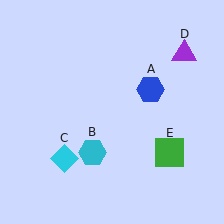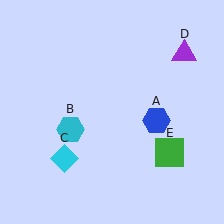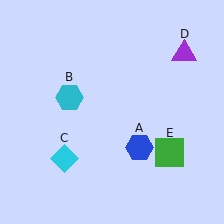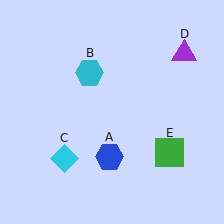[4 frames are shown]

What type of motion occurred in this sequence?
The blue hexagon (object A), cyan hexagon (object B) rotated clockwise around the center of the scene.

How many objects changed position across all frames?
2 objects changed position: blue hexagon (object A), cyan hexagon (object B).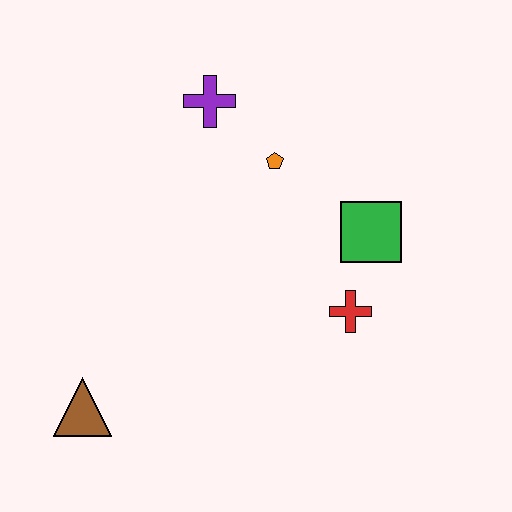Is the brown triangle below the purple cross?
Yes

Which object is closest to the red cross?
The green square is closest to the red cross.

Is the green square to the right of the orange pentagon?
Yes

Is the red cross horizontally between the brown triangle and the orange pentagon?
No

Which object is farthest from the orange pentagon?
The brown triangle is farthest from the orange pentagon.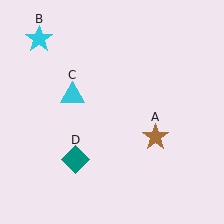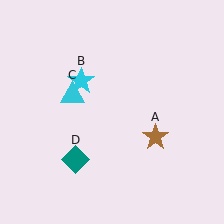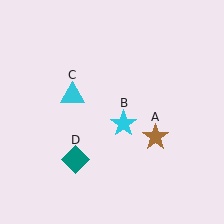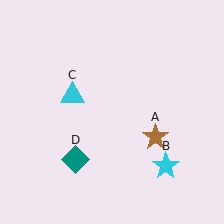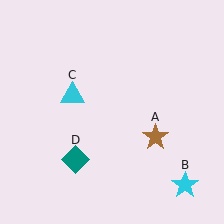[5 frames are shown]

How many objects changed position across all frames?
1 object changed position: cyan star (object B).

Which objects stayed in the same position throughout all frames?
Brown star (object A) and cyan triangle (object C) and teal diamond (object D) remained stationary.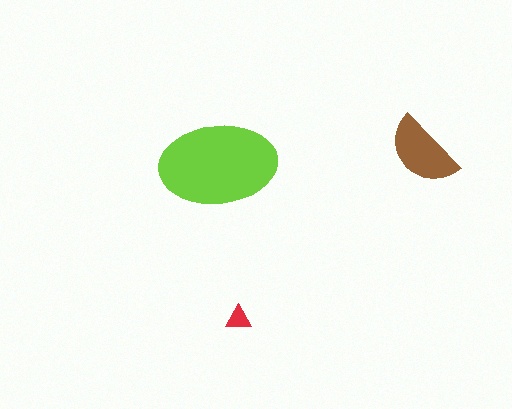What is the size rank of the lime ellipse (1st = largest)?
1st.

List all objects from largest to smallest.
The lime ellipse, the brown semicircle, the red triangle.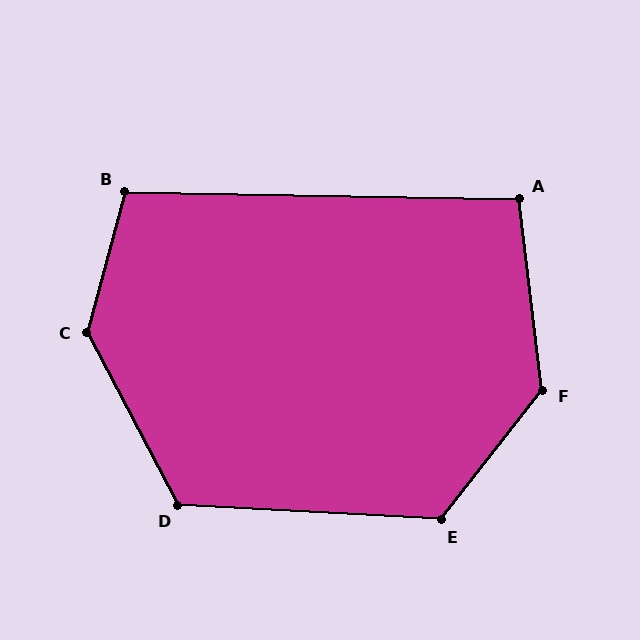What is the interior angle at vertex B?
Approximately 104 degrees (obtuse).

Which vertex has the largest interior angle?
C, at approximately 137 degrees.